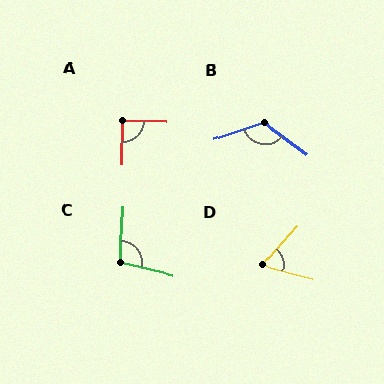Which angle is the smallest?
D, at approximately 63 degrees.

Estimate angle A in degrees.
Approximately 89 degrees.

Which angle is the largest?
B, at approximately 125 degrees.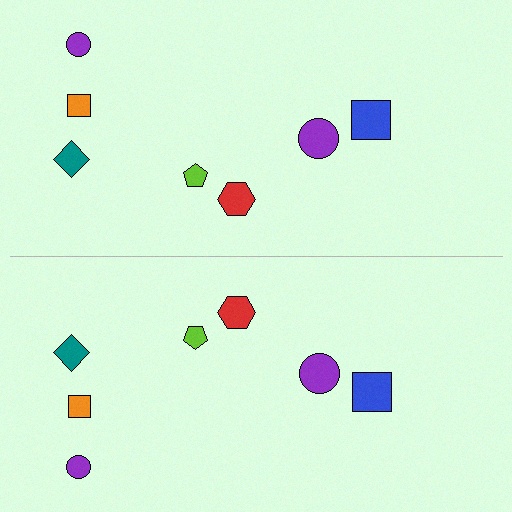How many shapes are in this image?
There are 14 shapes in this image.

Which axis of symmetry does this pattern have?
The pattern has a horizontal axis of symmetry running through the center of the image.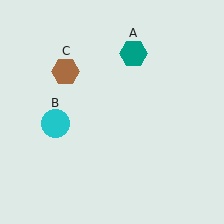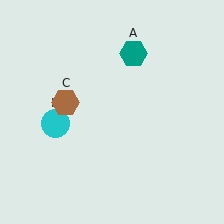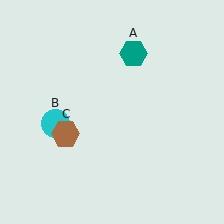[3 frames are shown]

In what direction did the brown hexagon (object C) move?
The brown hexagon (object C) moved down.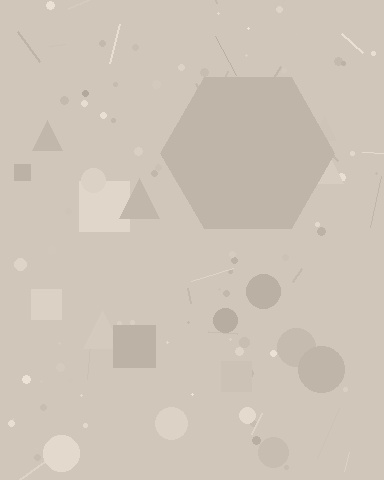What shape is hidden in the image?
A hexagon is hidden in the image.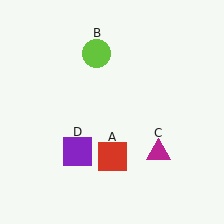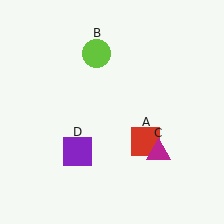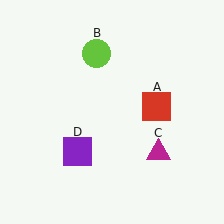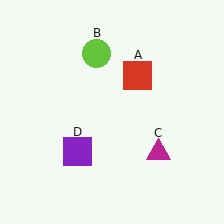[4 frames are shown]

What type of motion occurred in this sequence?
The red square (object A) rotated counterclockwise around the center of the scene.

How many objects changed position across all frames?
1 object changed position: red square (object A).